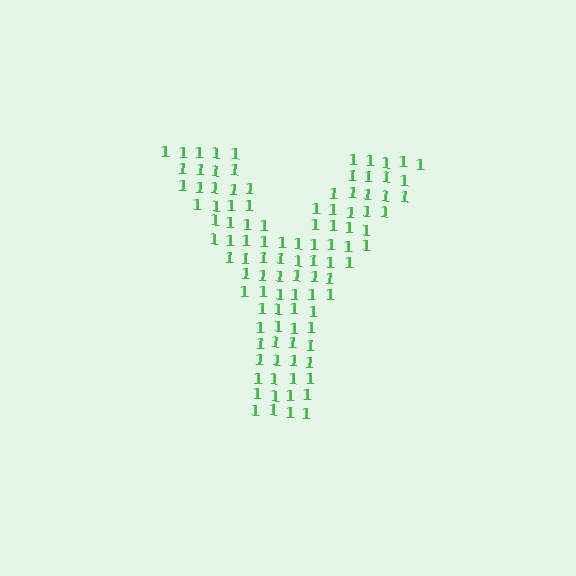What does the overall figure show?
The overall figure shows the letter Y.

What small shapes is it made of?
It is made of small digit 1's.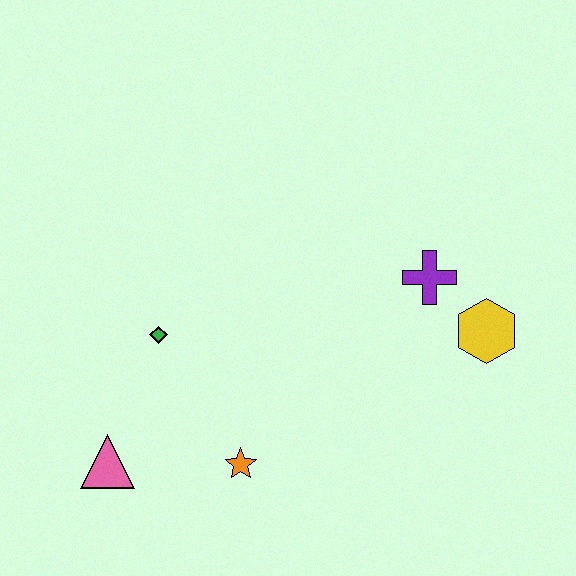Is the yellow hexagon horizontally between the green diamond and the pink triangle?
No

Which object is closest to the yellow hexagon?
The purple cross is closest to the yellow hexagon.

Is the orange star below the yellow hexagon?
Yes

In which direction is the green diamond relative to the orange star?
The green diamond is above the orange star.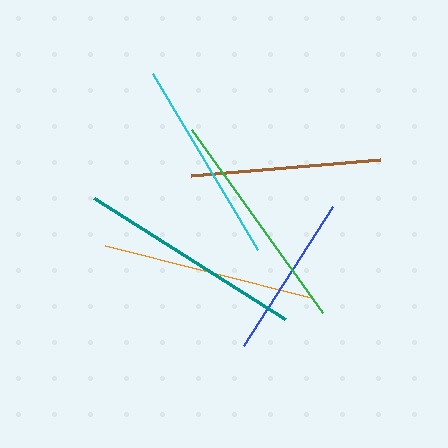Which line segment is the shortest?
The blue line is the shortest at approximately 165 pixels.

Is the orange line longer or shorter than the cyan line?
The orange line is longer than the cyan line.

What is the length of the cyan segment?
The cyan segment is approximately 205 pixels long.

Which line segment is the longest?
The teal line is the longest at approximately 226 pixels.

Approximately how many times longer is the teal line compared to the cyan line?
The teal line is approximately 1.1 times the length of the cyan line.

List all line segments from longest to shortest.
From longest to shortest: teal, green, orange, cyan, brown, blue.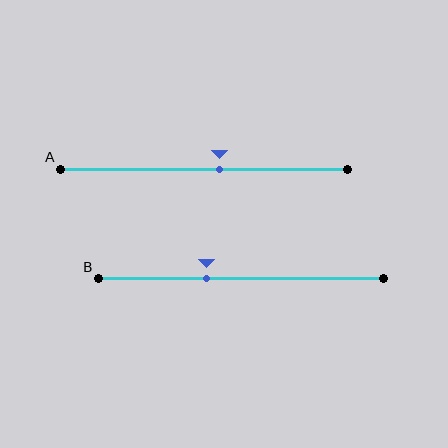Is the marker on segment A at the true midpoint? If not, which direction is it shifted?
No, the marker on segment A is shifted to the right by about 5% of the segment length.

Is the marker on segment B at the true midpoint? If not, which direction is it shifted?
No, the marker on segment B is shifted to the left by about 12% of the segment length.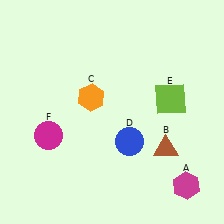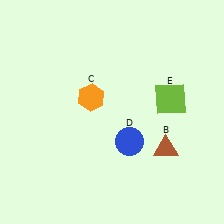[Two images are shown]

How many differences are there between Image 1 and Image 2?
There are 2 differences between the two images.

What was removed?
The magenta circle (F), the magenta hexagon (A) were removed in Image 2.